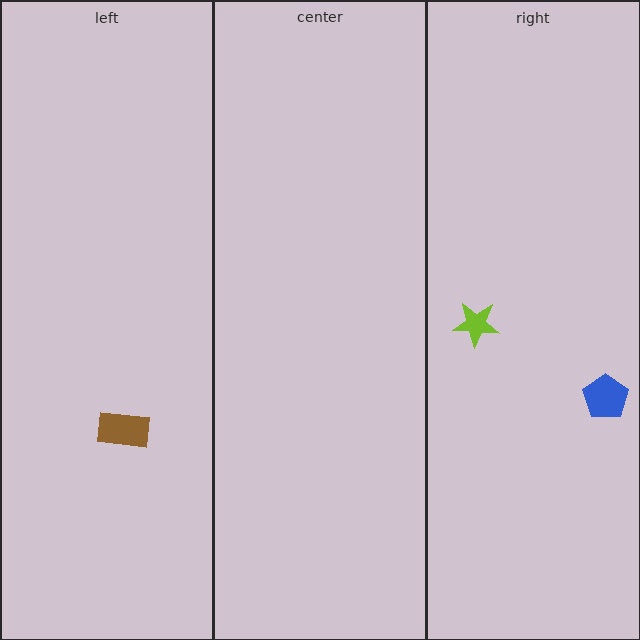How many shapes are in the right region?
2.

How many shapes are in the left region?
1.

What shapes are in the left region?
The brown rectangle.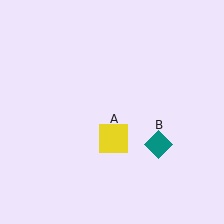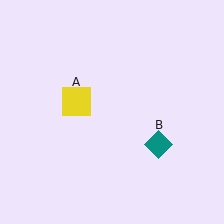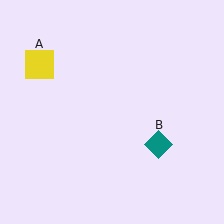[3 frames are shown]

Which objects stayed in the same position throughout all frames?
Teal diamond (object B) remained stationary.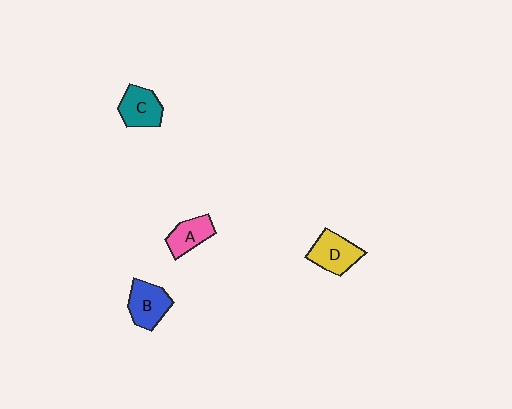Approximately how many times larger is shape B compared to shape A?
Approximately 1.2 times.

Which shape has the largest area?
Shape D (yellow).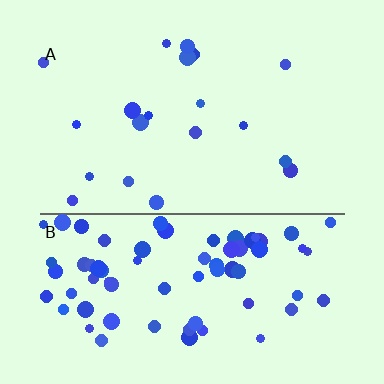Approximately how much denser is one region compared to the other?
Approximately 3.7× — region B over region A.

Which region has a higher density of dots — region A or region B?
B (the bottom).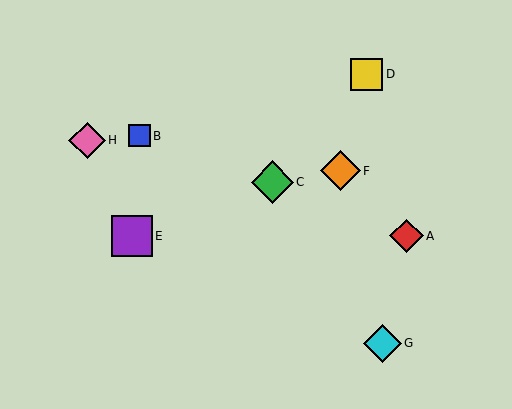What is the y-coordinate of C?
Object C is at y≈182.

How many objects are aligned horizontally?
2 objects (A, E) are aligned horizontally.